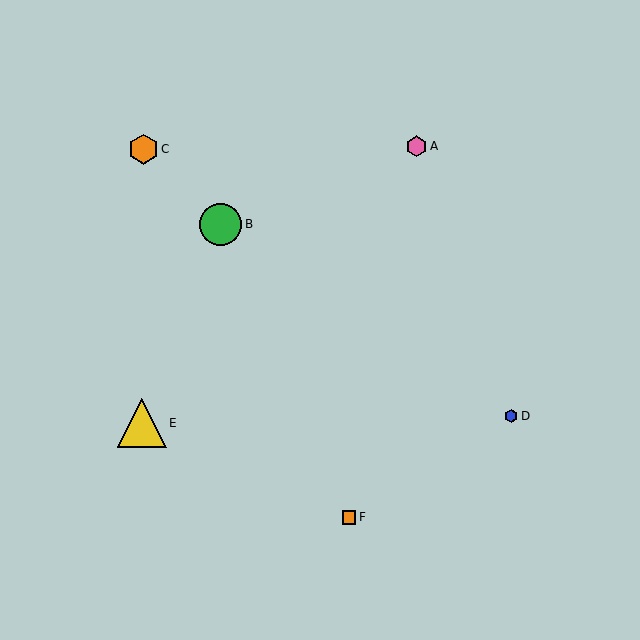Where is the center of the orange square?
The center of the orange square is at (349, 517).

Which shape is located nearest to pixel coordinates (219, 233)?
The green circle (labeled B) at (221, 224) is nearest to that location.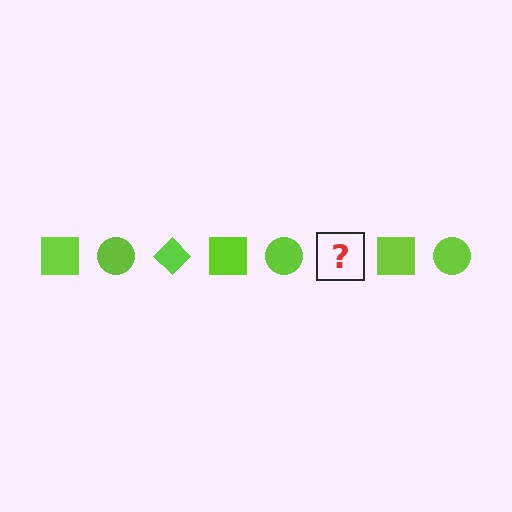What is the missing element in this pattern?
The missing element is a lime diamond.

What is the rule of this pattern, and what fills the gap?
The rule is that the pattern cycles through square, circle, diamond shapes in lime. The gap should be filled with a lime diamond.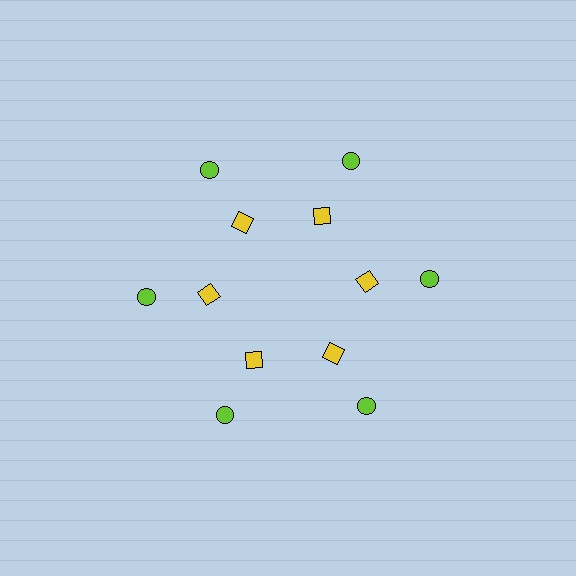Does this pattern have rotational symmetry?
Yes, this pattern has 6-fold rotational symmetry. It looks the same after rotating 60 degrees around the center.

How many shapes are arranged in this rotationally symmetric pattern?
There are 12 shapes, arranged in 6 groups of 2.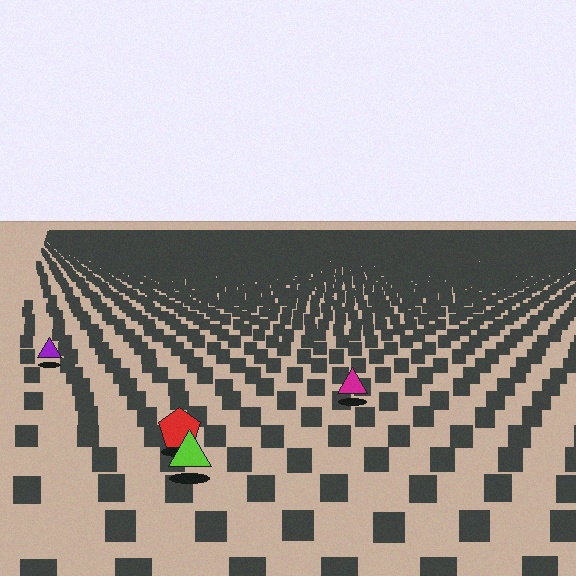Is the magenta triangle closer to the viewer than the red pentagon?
No. The red pentagon is closer — you can tell from the texture gradient: the ground texture is coarser near it.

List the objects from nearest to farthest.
From nearest to farthest: the lime triangle, the red pentagon, the magenta triangle, the purple triangle.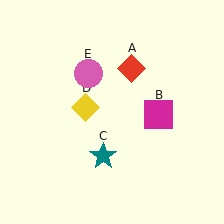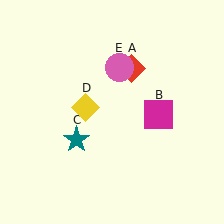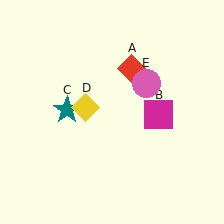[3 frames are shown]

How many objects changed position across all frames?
2 objects changed position: teal star (object C), pink circle (object E).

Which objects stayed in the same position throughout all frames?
Red diamond (object A) and magenta square (object B) and yellow diamond (object D) remained stationary.